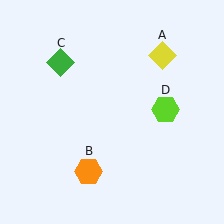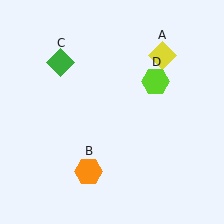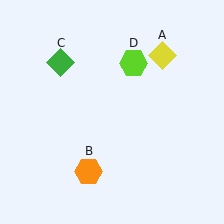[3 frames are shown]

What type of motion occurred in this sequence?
The lime hexagon (object D) rotated counterclockwise around the center of the scene.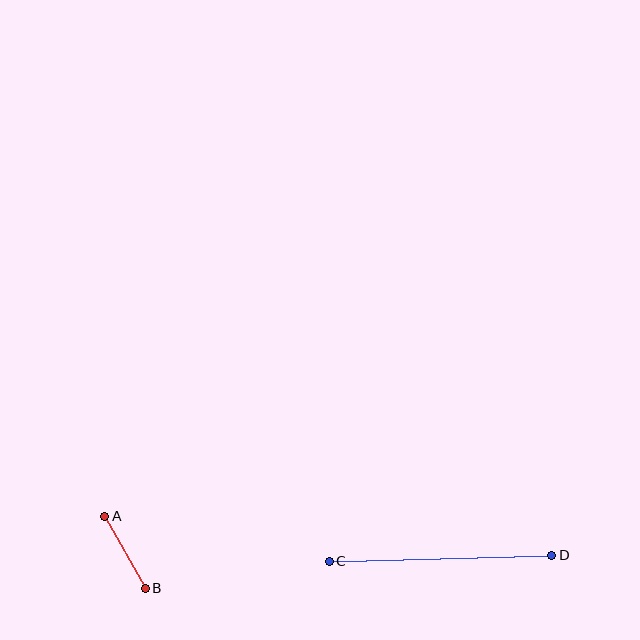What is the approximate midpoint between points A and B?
The midpoint is at approximately (125, 552) pixels.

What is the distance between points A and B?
The distance is approximately 83 pixels.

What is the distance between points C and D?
The distance is approximately 223 pixels.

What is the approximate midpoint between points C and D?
The midpoint is at approximately (441, 558) pixels.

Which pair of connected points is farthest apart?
Points C and D are farthest apart.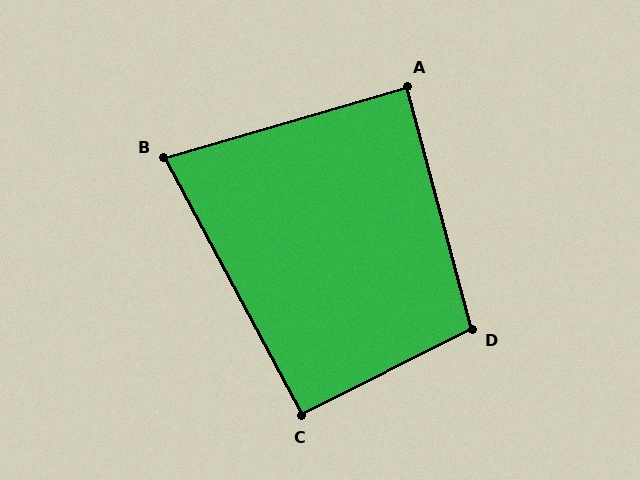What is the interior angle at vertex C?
Approximately 91 degrees (approximately right).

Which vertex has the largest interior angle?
D, at approximately 102 degrees.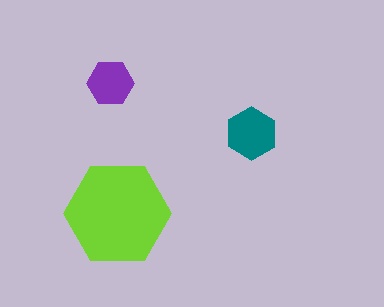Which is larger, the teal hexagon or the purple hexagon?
The teal one.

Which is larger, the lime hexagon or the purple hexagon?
The lime one.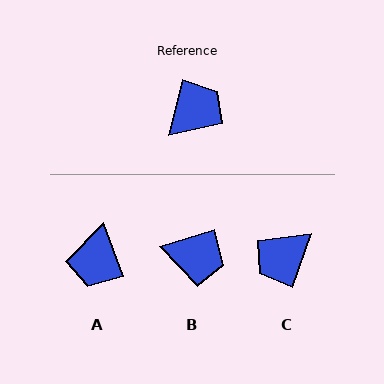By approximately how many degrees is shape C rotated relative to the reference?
Approximately 175 degrees counter-clockwise.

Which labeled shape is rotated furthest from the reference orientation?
C, about 175 degrees away.